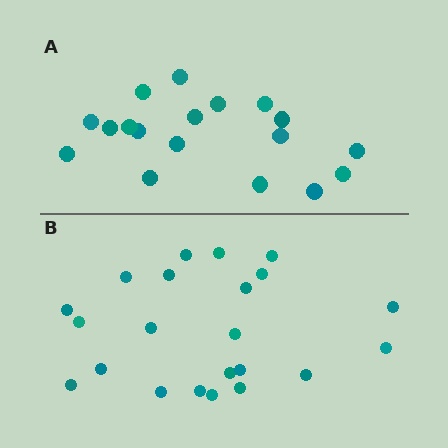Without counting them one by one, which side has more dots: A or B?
Region B (the bottom region) has more dots.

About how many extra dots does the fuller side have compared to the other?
Region B has about 4 more dots than region A.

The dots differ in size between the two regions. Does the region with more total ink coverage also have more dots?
No. Region A has more total ink coverage because its dots are larger, but region B actually contains more individual dots. Total area can be misleading — the number of items is what matters here.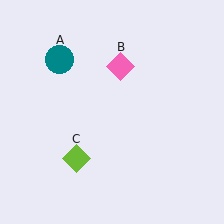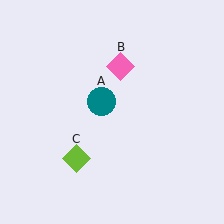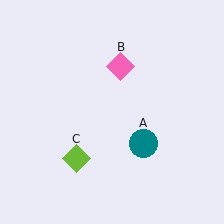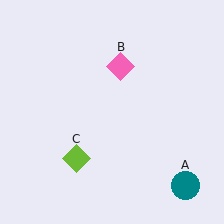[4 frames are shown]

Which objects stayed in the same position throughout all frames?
Pink diamond (object B) and lime diamond (object C) remained stationary.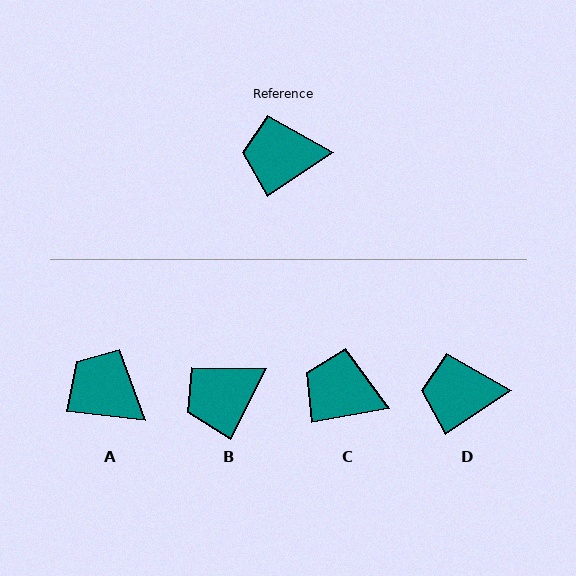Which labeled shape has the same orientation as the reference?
D.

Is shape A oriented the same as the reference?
No, it is off by about 40 degrees.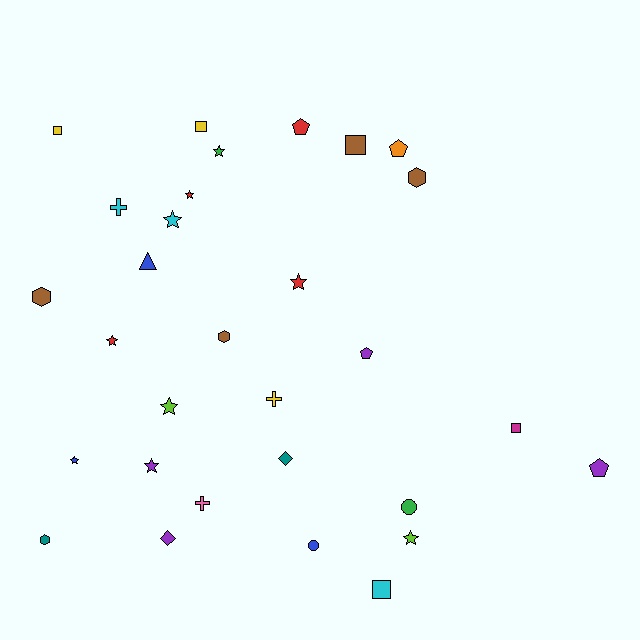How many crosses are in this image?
There are 3 crosses.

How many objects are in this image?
There are 30 objects.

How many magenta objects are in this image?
There is 1 magenta object.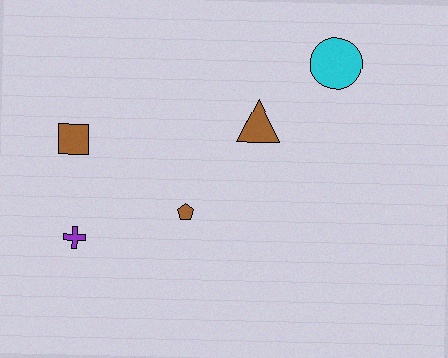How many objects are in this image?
There are 5 objects.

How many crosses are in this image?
There is 1 cross.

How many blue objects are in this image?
There are no blue objects.